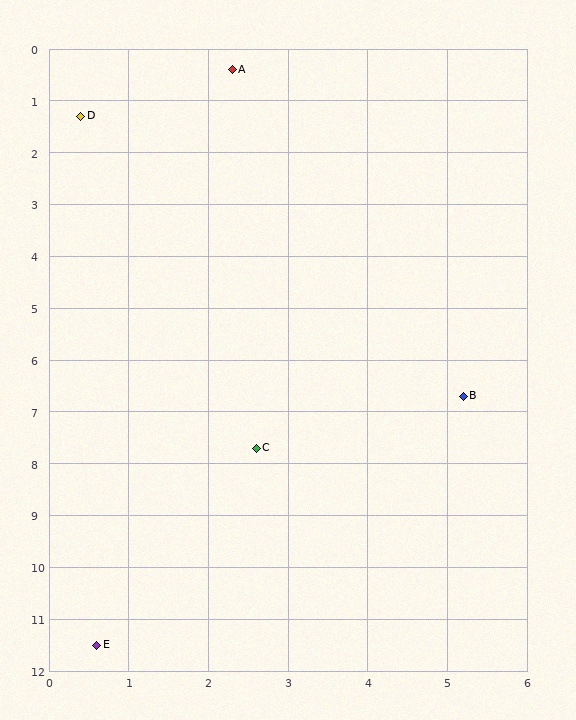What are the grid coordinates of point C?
Point C is at approximately (2.6, 7.7).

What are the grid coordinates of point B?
Point B is at approximately (5.2, 6.7).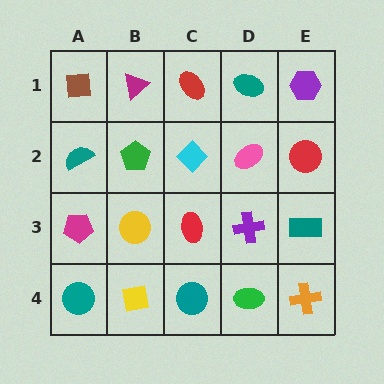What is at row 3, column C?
A red ellipse.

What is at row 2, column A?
A teal semicircle.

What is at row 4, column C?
A teal circle.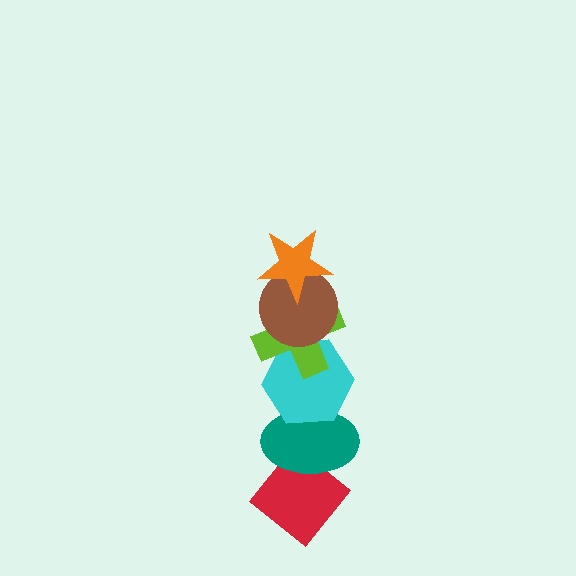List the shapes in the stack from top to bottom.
From top to bottom: the orange star, the brown circle, the lime cross, the cyan hexagon, the teal ellipse, the red diamond.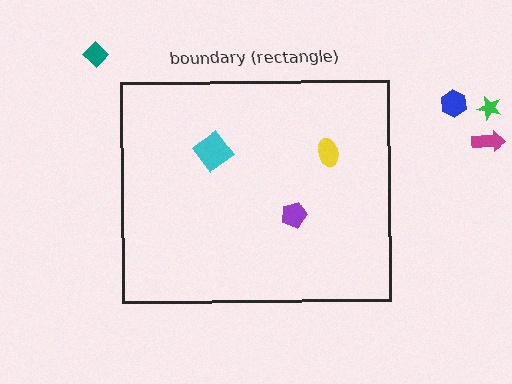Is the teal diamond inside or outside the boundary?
Outside.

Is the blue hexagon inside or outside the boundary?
Outside.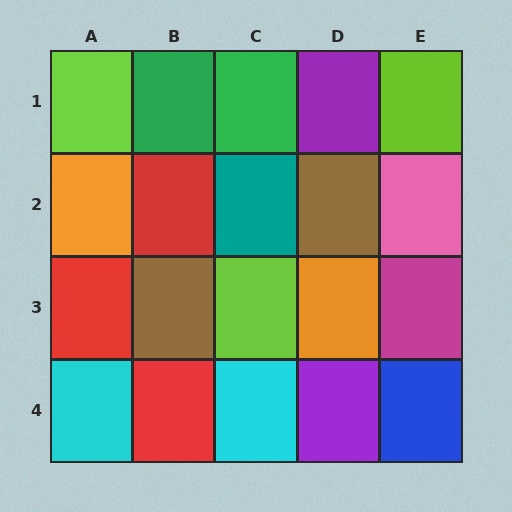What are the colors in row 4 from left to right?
Cyan, red, cyan, purple, blue.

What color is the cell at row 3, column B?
Brown.